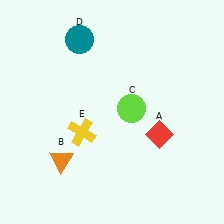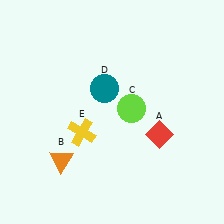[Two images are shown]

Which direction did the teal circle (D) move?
The teal circle (D) moved down.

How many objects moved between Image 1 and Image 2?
1 object moved between the two images.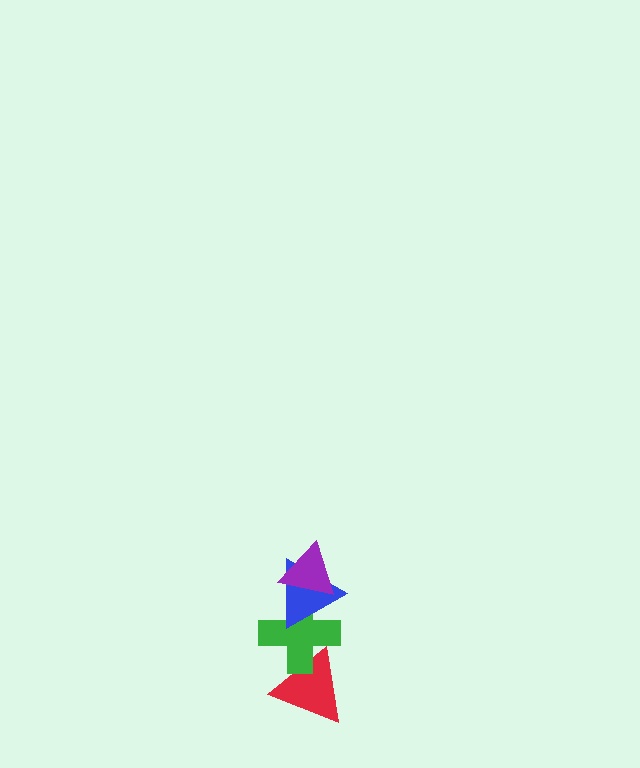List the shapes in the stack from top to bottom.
From top to bottom: the purple triangle, the blue triangle, the green cross, the red triangle.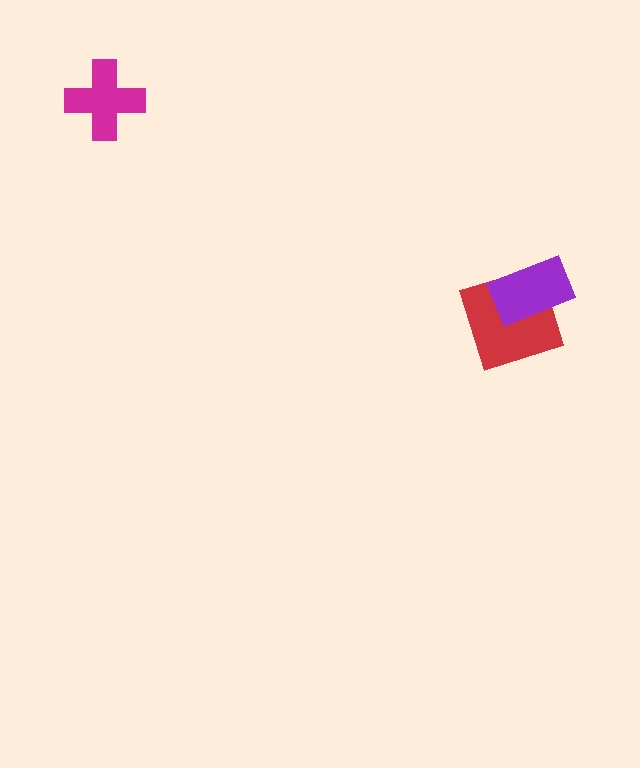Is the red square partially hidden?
Yes, it is partially covered by another shape.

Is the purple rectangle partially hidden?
No, no other shape covers it.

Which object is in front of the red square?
The purple rectangle is in front of the red square.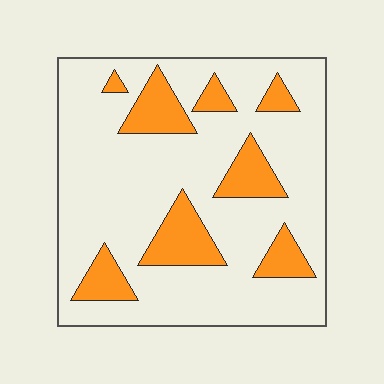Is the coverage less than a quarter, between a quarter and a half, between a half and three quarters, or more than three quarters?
Less than a quarter.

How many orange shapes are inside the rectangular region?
8.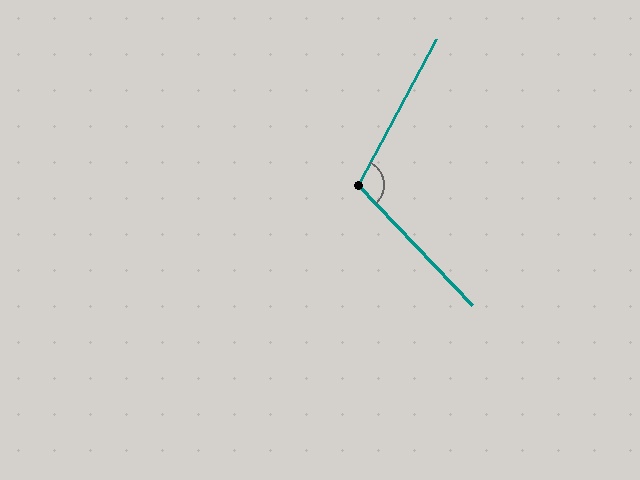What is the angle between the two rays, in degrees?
Approximately 109 degrees.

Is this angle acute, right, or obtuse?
It is obtuse.